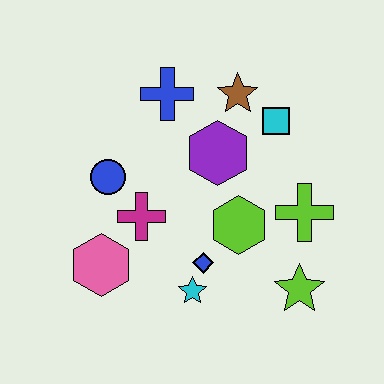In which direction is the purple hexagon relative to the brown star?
The purple hexagon is below the brown star.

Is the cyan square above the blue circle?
Yes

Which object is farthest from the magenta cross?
The lime star is farthest from the magenta cross.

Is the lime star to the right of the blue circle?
Yes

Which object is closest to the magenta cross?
The blue circle is closest to the magenta cross.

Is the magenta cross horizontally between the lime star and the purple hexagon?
No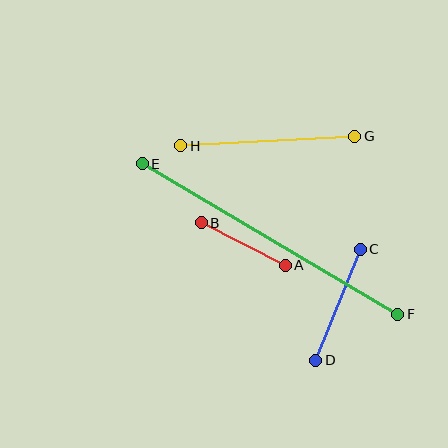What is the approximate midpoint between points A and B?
The midpoint is at approximately (243, 244) pixels.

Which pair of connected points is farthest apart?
Points E and F are farthest apart.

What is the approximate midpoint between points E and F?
The midpoint is at approximately (270, 239) pixels.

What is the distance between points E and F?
The distance is approximately 296 pixels.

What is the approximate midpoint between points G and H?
The midpoint is at approximately (268, 141) pixels.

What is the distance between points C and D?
The distance is approximately 120 pixels.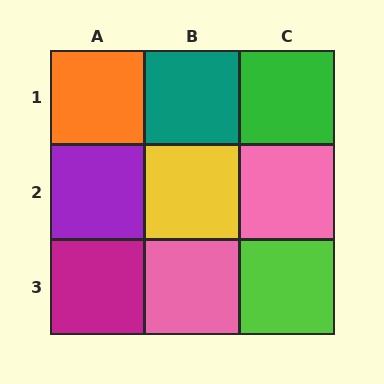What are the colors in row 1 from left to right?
Orange, teal, green.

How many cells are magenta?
1 cell is magenta.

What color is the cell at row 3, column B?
Pink.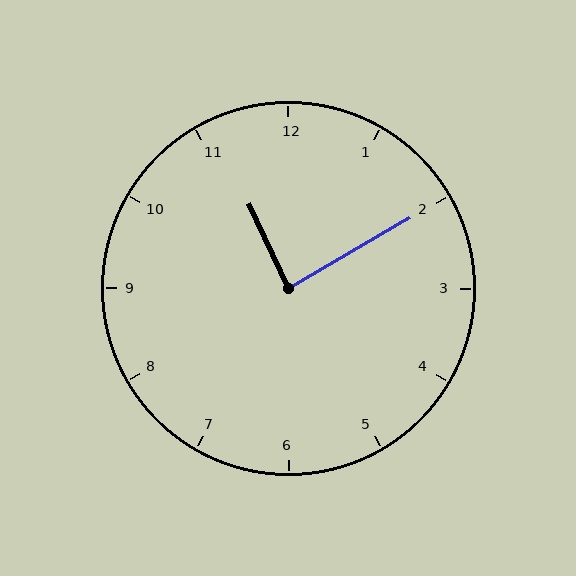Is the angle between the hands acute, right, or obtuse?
It is right.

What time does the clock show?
11:10.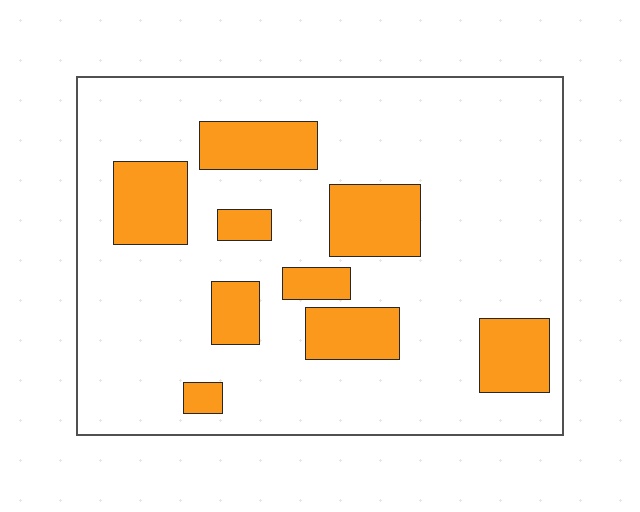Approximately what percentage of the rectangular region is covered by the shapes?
Approximately 20%.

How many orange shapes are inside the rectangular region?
9.